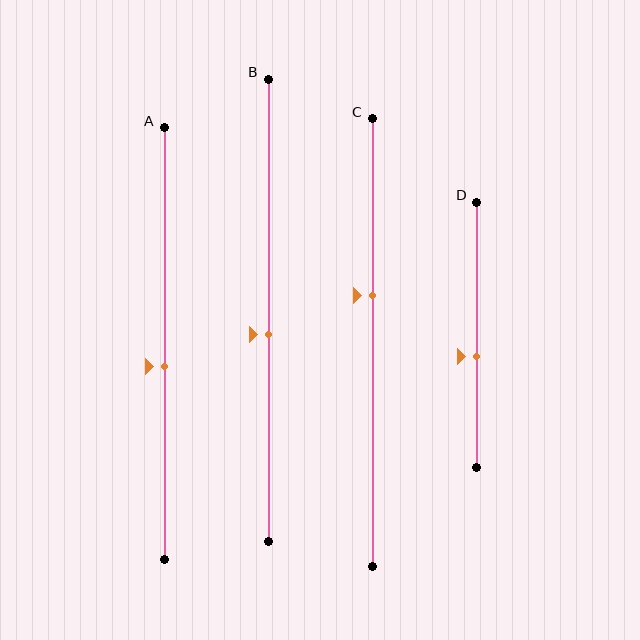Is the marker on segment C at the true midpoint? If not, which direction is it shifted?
No, the marker on segment C is shifted upward by about 11% of the segment length.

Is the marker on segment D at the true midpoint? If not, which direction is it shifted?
No, the marker on segment D is shifted downward by about 8% of the segment length.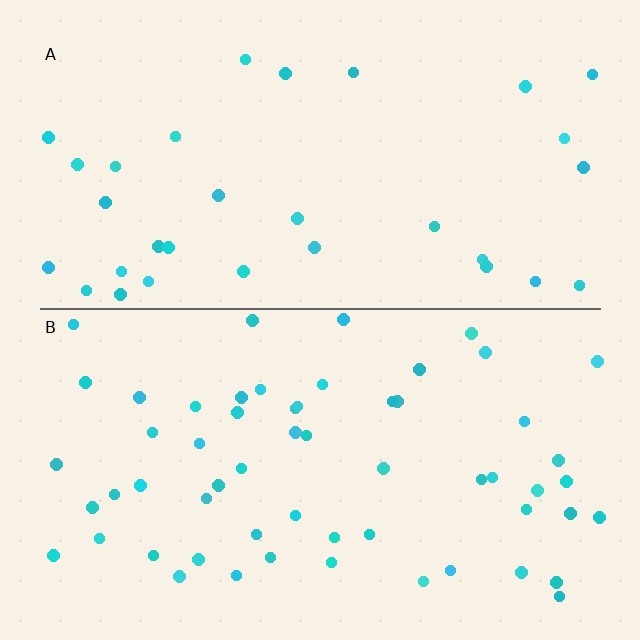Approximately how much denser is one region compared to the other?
Approximately 1.8× — region B over region A.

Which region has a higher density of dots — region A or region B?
B (the bottom).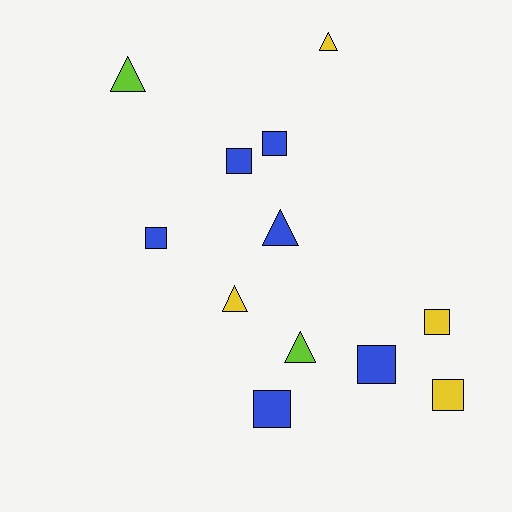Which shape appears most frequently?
Square, with 7 objects.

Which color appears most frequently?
Blue, with 6 objects.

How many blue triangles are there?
There is 1 blue triangle.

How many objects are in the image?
There are 12 objects.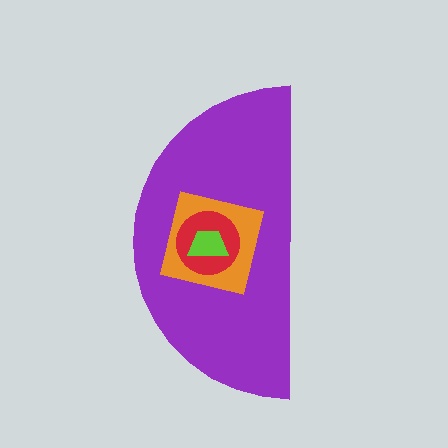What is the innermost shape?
The lime trapezoid.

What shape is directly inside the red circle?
The lime trapezoid.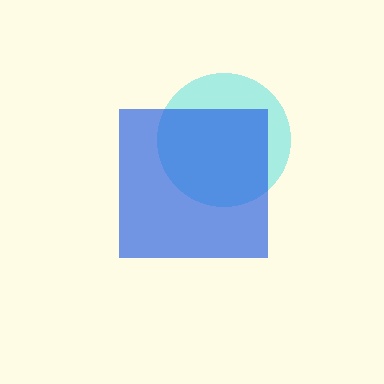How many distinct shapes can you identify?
There are 2 distinct shapes: a cyan circle, a blue square.